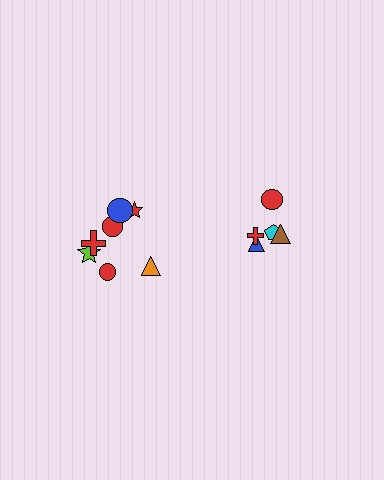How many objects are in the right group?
There are 5 objects.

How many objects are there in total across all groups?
There are 12 objects.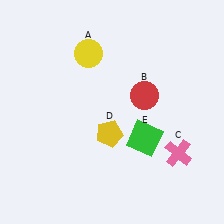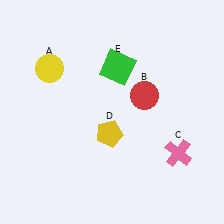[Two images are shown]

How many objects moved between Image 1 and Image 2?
2 objects moved between the two images.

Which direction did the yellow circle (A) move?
The yellow circle (A) moved left.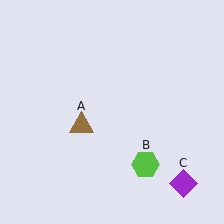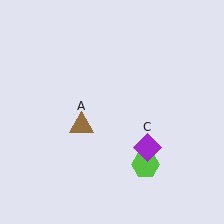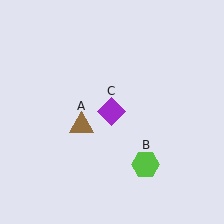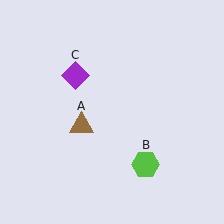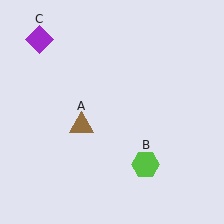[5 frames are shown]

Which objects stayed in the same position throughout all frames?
Brown triangle (object A) and lime hexagon (object B) remained stationary.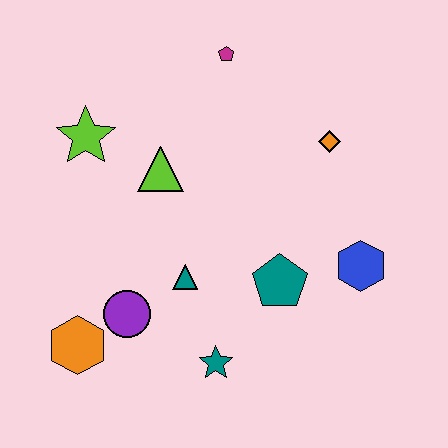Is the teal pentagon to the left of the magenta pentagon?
No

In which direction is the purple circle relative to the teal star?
The purple circle is to the left of the teal star.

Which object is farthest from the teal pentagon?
The lime star is farthest from the teal pentagon.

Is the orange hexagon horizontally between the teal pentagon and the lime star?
No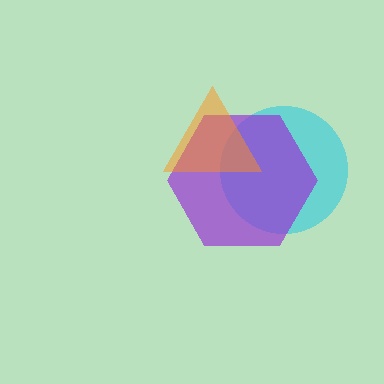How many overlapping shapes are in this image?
There are 3 overlapping shapes in the image.